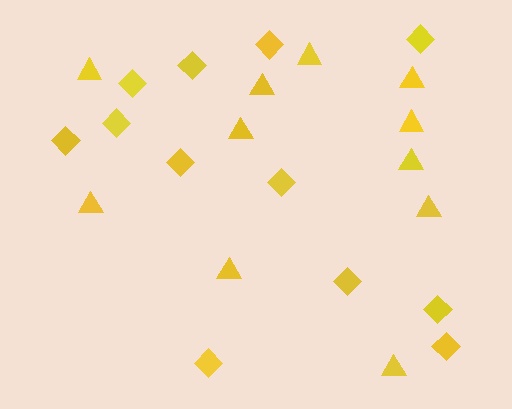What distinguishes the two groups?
There are 2 groups: one group of diamonds (12) and one group of triangles (11).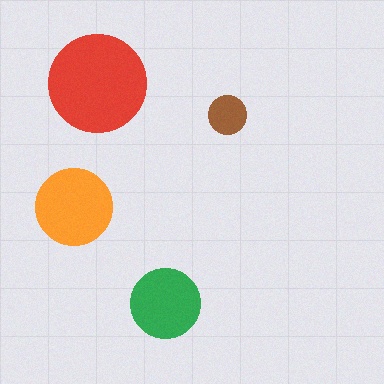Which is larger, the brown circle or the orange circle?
The orange one.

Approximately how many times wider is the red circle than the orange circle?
About 1.5 times wider.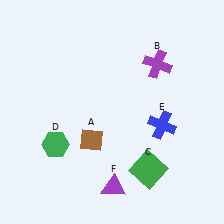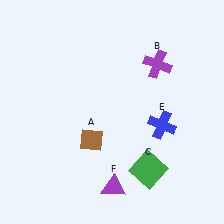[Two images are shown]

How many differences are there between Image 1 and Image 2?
There is 1 difference between the two images.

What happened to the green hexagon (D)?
The green hexagon (D) was removed in Image 2. It was in the bottom-left area of Image 1.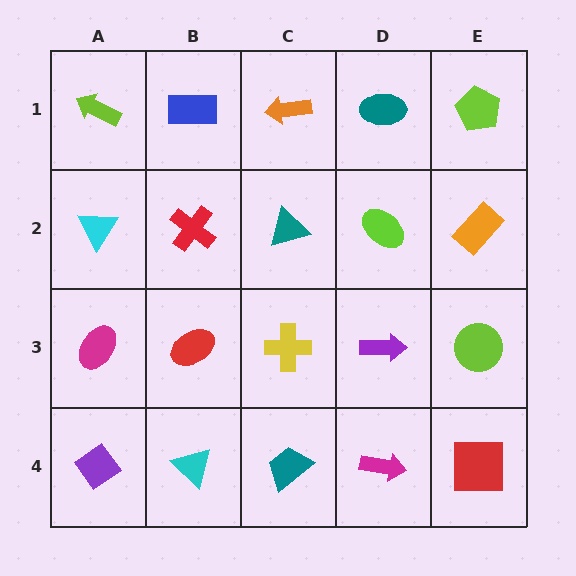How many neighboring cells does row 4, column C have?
3.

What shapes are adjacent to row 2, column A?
A lime arrow (row 1, column A), a magenta ellipse (row 3, column A), a red cross (row 2, column B).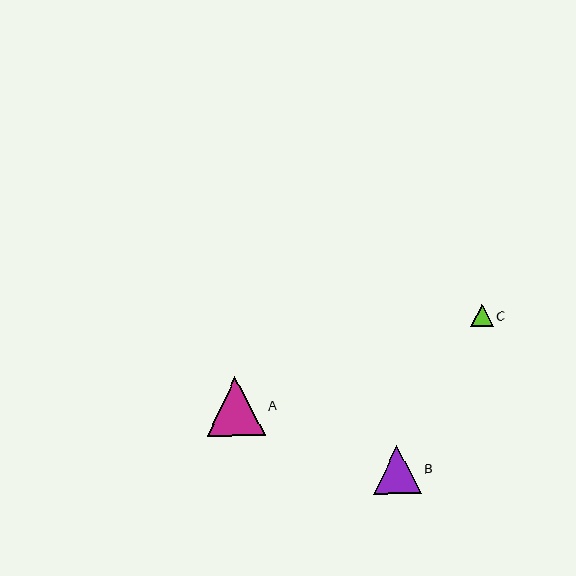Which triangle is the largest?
Triangle A is the largest with a size of approximately 59 pixels.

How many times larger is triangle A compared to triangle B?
Triangle A is approximately 1.2 times the size of triangle B.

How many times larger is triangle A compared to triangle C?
Triangle A is approximately 2.6 times the size of triangle C.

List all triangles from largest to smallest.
From largest to smallest: A, B, C.